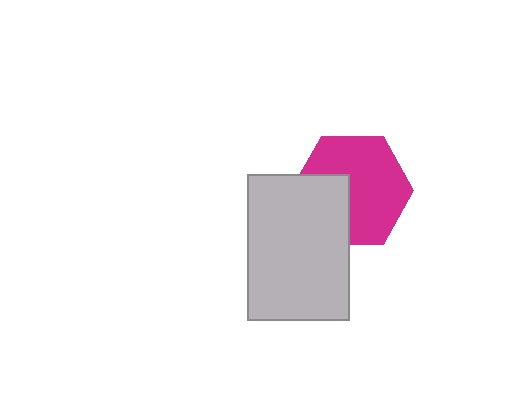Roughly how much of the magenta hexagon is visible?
Most of it is visible (roughly 67%).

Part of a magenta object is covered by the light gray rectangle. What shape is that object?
It is a hexagon.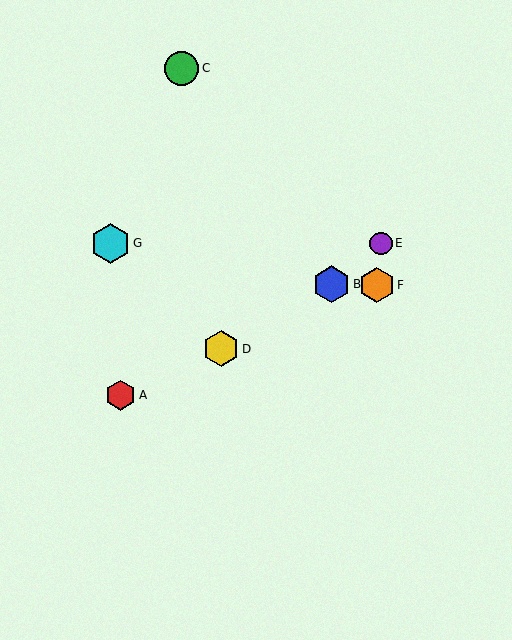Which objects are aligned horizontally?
Objects E, G are aligned horizontally.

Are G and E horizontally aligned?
Yes, both are at y≈243.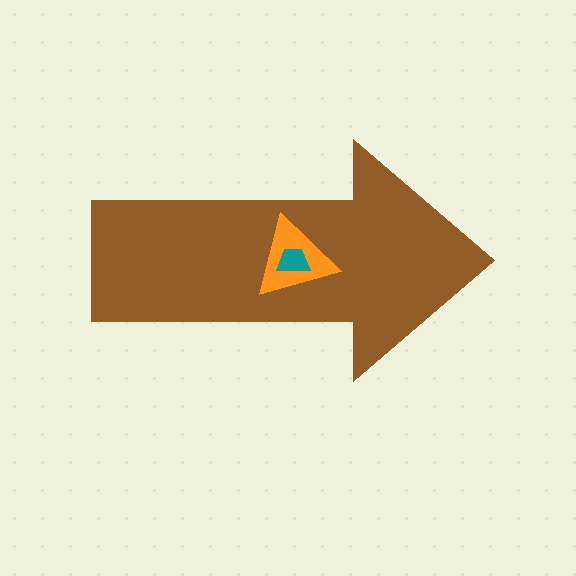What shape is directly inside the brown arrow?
The orange triangle.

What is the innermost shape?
The teal trapezoid.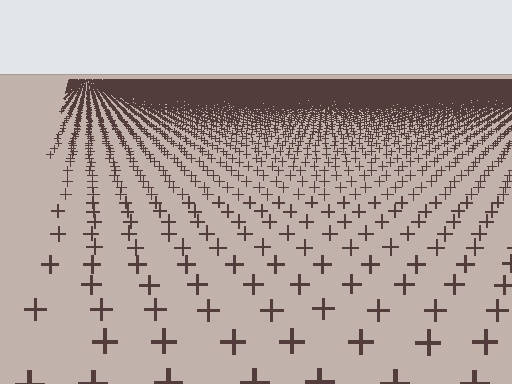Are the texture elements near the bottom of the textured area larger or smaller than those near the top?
Larger. Near the bottom, elements are closer to the viewer and appear at a bigger on-screen size.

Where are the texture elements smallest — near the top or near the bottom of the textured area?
Near the top.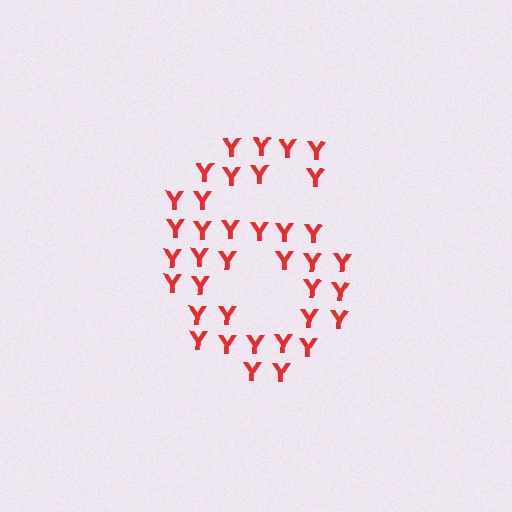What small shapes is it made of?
It is made of small letter Y's.